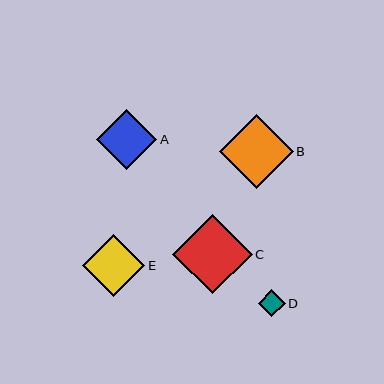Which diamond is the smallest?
Diamond D is the smallest with a size of approximately 27 pixels.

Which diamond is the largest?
Diamond C is the largest with a size of approximately 79 pixels.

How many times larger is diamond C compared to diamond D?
Diamond C is approximately 3.0 times the size of diamond D.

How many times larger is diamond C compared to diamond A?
Diamond C is approximately 1.3 times the size of diamond A.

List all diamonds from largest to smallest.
From largest to smallest: C, B, E, A, D.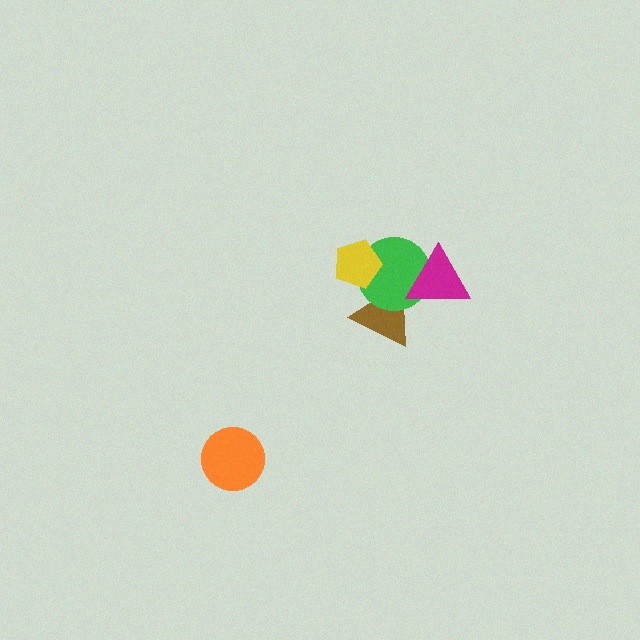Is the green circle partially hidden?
Yes, it is partially covered by another shape.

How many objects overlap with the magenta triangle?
2 objects overlap with the magenta triangle.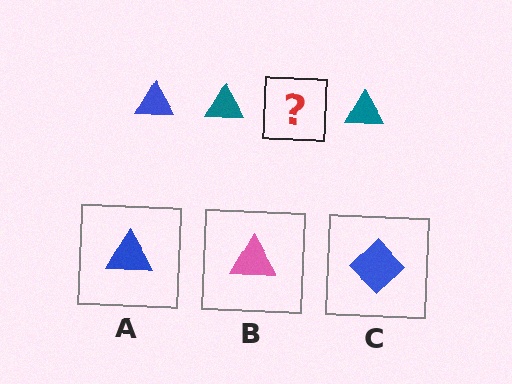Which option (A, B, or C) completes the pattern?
A.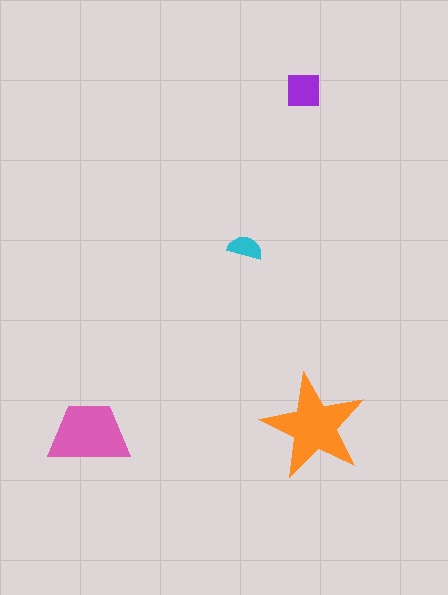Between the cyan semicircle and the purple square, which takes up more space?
The purple square.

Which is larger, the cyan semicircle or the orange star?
The orange star.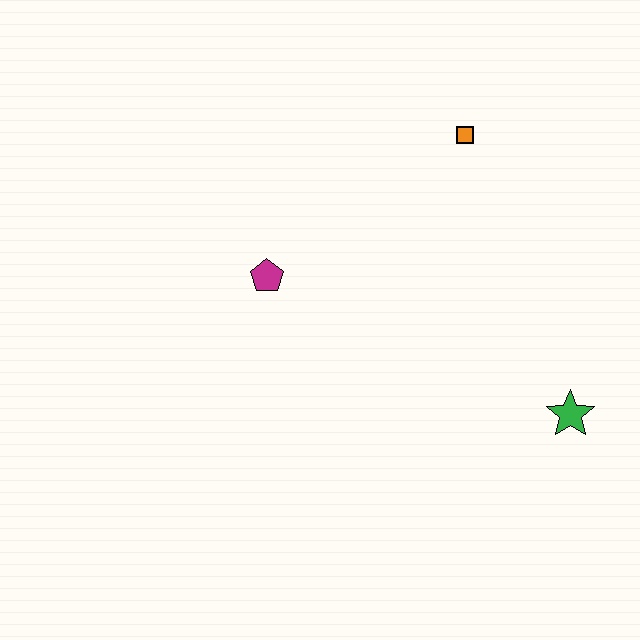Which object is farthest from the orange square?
The green star is farthest from the orange square.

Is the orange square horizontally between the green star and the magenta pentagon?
Yes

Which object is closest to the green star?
The orange square is closest to the green star.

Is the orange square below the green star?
No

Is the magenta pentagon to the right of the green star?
No